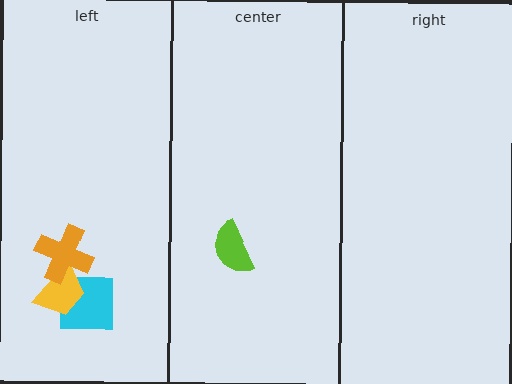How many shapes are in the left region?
3.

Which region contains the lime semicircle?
The center region.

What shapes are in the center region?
The lime semicircle.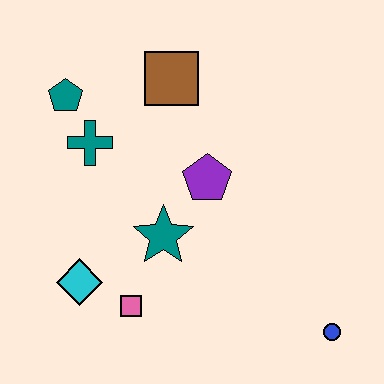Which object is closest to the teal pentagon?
The teal cross is closest to the teal pentagon.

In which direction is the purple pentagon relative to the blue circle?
The purple pentagon is above the blue circle.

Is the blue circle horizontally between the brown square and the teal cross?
No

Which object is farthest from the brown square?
The blue circle is farthest from the brown square.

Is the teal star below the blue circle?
No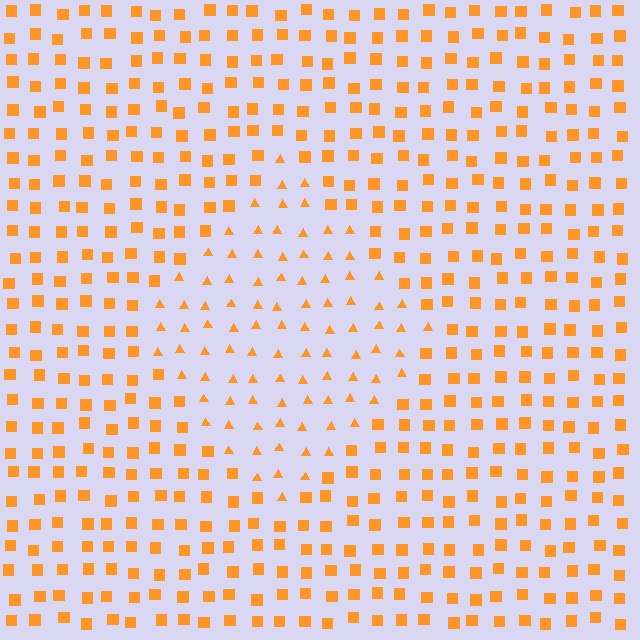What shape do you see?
I see a diamond.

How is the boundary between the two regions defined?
The boundary is defined by a change in element shape: triangles inside vs. squares outside. All elements share the same color and spacing.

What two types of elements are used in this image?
The image uses triangles inside the diamond region and squares outside it.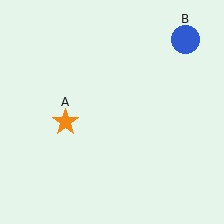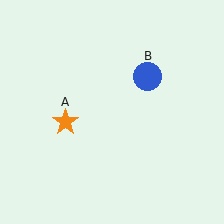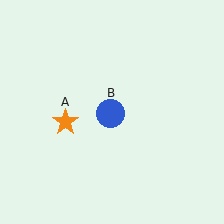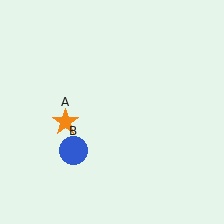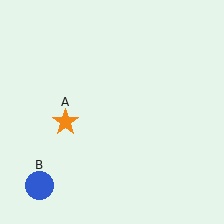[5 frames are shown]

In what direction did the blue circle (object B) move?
The blue circle (object B) moved down and to the left.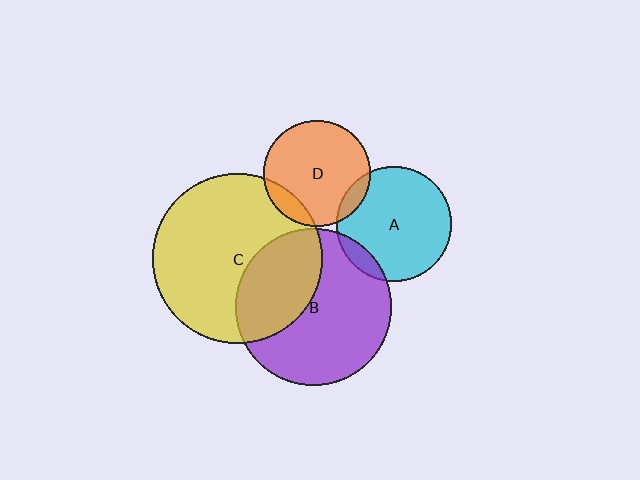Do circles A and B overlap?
Yes.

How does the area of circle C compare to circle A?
Approximately 2.2 times.